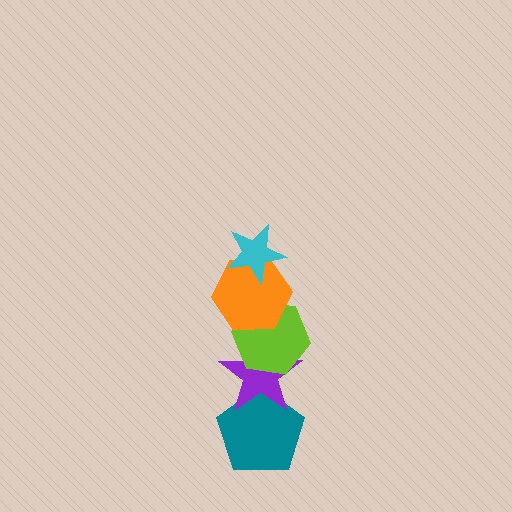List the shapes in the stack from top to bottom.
From top to bottom: the cyan star, the orange hexagon, the lime hexagon, the purple star, the teal pentagon.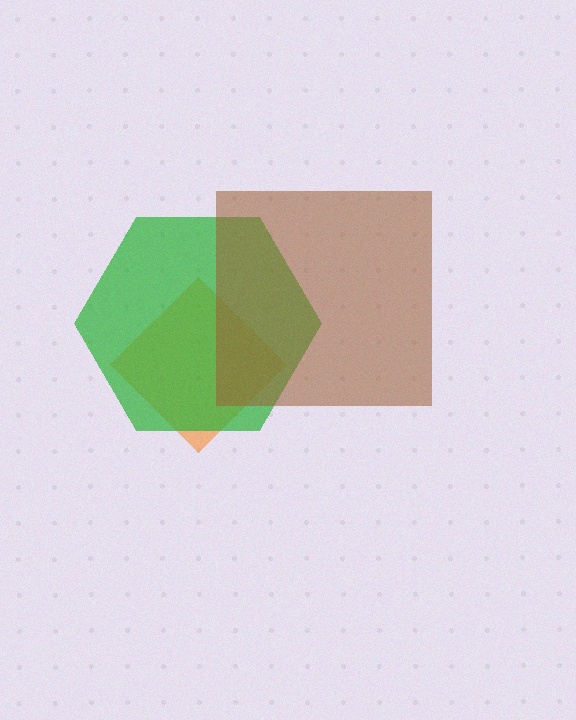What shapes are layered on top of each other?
The layered shapes are: an orange diamond, a green hexagon, a brown square.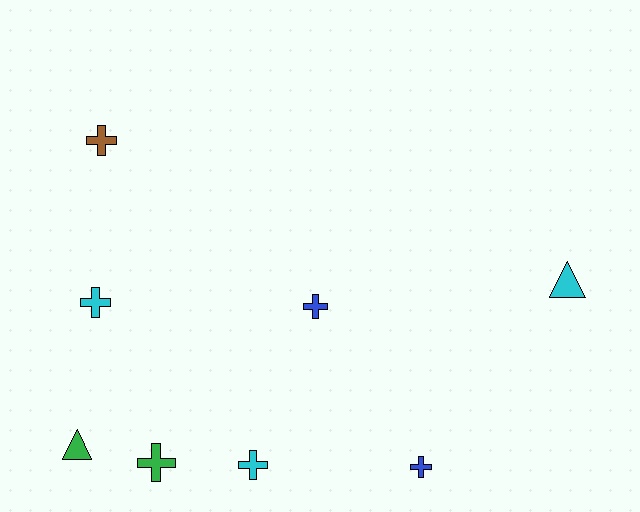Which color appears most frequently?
Cyan, with 3 objects.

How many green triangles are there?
There is 1 green triangle.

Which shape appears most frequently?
Cross, with 6 objects.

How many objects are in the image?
There are 8 objects.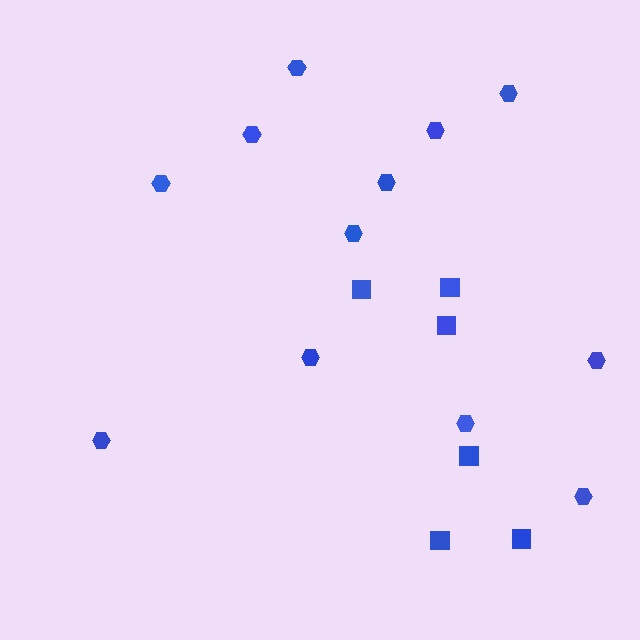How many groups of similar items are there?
There are 2 groups: one group of hexagons (12) and one group of squares (6).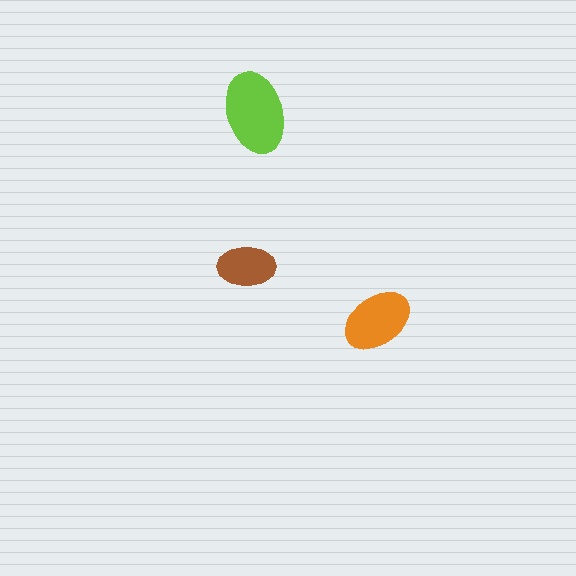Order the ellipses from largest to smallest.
the lime one, the orange one, the brown one.